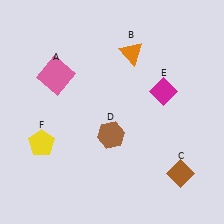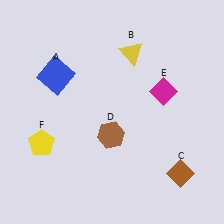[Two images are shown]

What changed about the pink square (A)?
In Image 1, A is pink. In Image 2, it changed to blue.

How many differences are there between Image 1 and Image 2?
There are 2 differences between the two images.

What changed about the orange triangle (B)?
In Image 1, B is orange. In Image 2, it changed to yellow.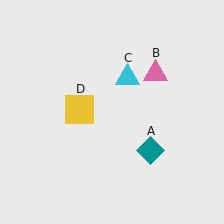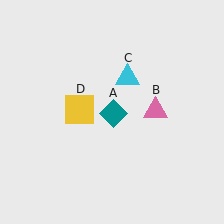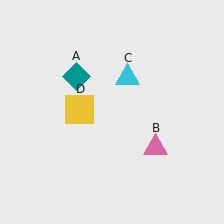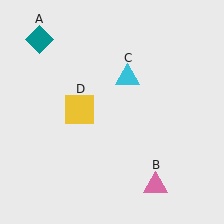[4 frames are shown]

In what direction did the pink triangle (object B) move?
The pink triangle (object B) moved down.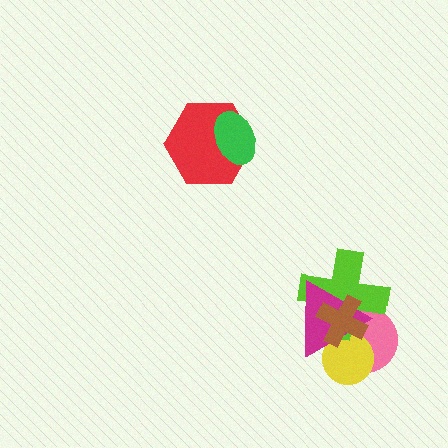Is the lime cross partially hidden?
Yes, it is partially covered by another shape.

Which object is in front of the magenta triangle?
The brown cross is in front of the magenta triangle.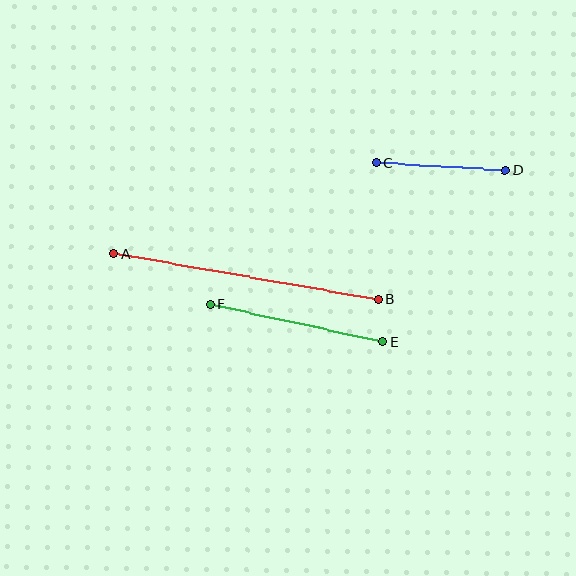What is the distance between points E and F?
The distance is approximately 177 pixels.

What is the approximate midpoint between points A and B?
The midpoint is at approximately (246, 277) pixels.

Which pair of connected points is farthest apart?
Points A and B are farthest apart.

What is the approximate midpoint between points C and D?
The midpoint is at approximately (441, 166) pixels.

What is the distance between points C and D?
The distance is approximately 130 pixels.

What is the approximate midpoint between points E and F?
The midpoint is at approximately (296, 323) pixels.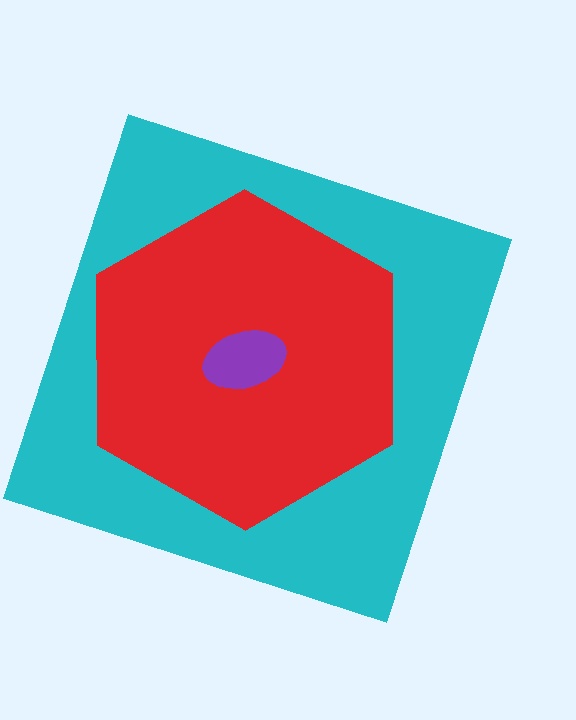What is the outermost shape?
The cyan square.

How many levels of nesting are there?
3.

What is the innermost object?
The purple ellipse.